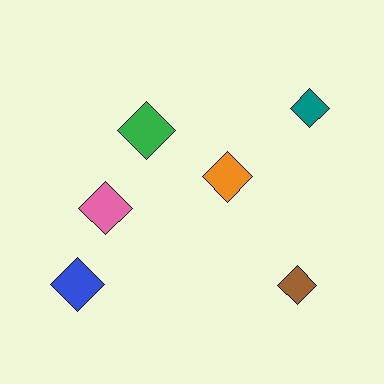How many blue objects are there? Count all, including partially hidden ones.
There is 1 blue object.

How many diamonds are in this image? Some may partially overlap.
There are 6 diamonds.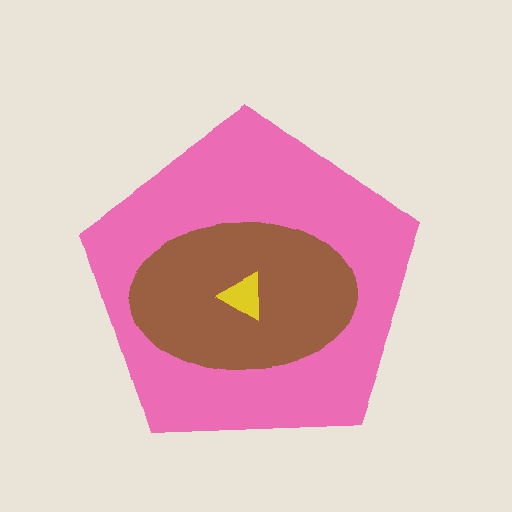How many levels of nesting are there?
3.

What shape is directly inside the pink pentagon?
The brown ellipse.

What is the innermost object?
The yellow triangle.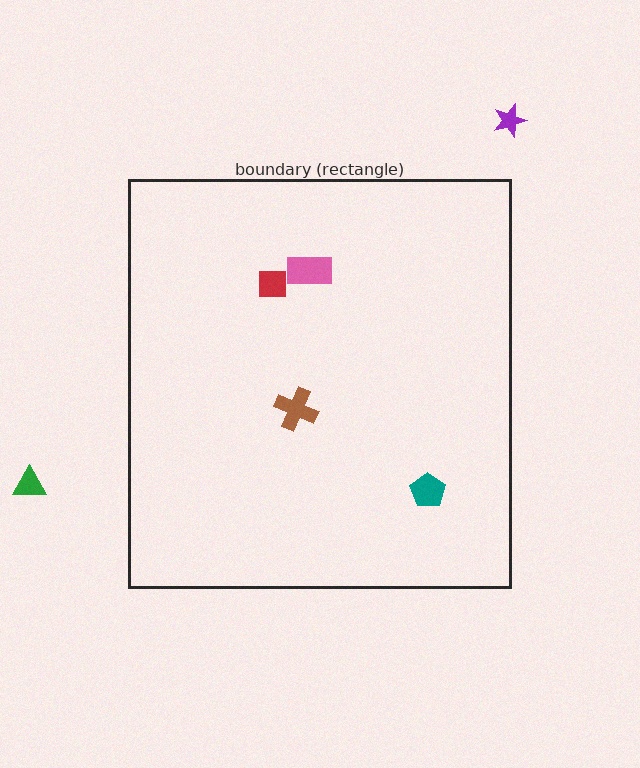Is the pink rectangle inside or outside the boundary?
Inside.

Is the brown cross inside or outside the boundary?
Inside.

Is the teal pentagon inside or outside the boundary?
Inside.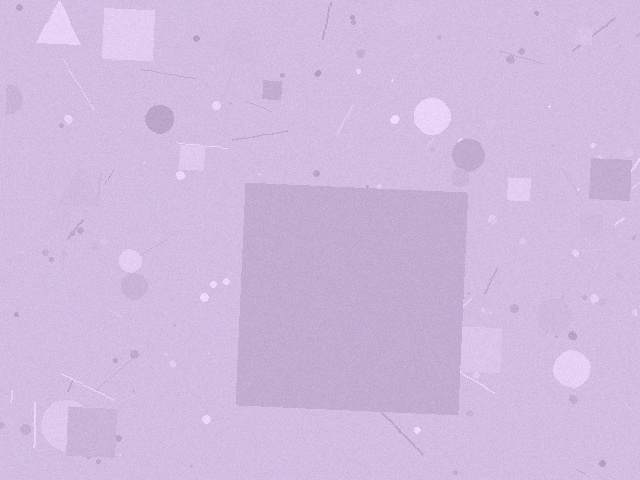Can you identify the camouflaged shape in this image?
The camouflaged shape is a square.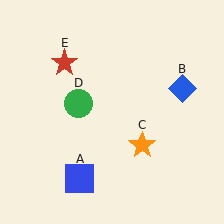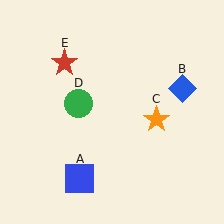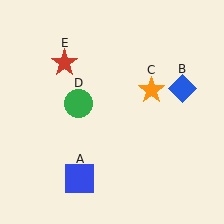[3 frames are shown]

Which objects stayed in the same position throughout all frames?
Blue square (object A) and blue diamond (object B) and green circle (object D) and red star (object E) remained stationary.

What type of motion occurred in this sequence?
The orange star (object C) rotated counterclockwise around the center of the scene.